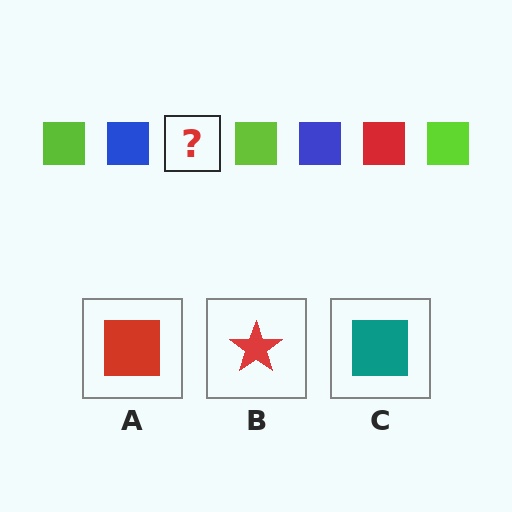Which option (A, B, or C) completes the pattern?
A.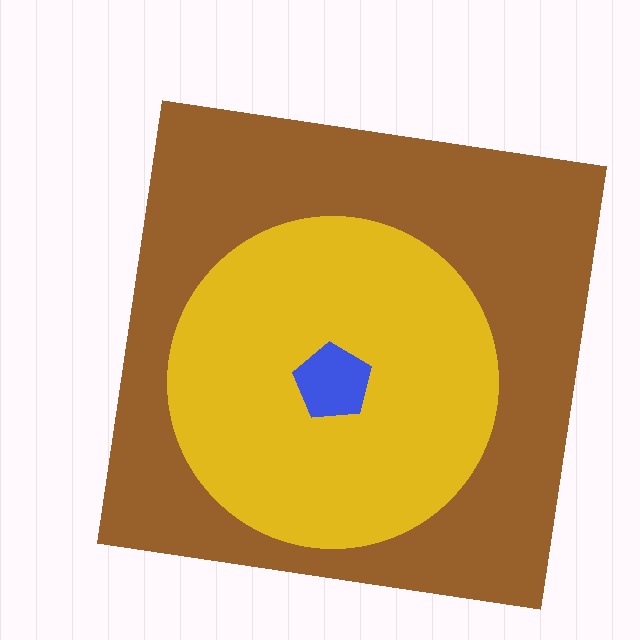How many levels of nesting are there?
3.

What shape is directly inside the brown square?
The yellow circle.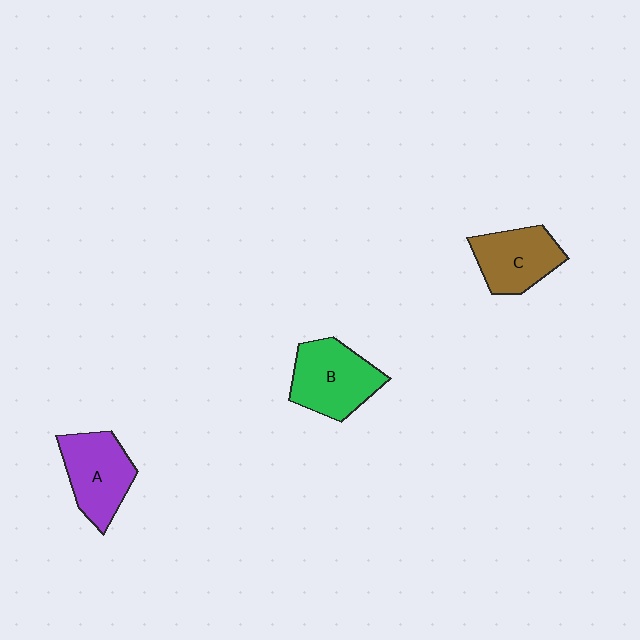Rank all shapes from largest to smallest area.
From largest to smallest: B (green), A (purple), C (brown).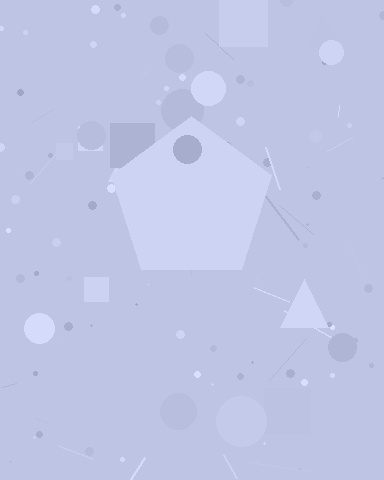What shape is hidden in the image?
A pentagon is hidden in the image.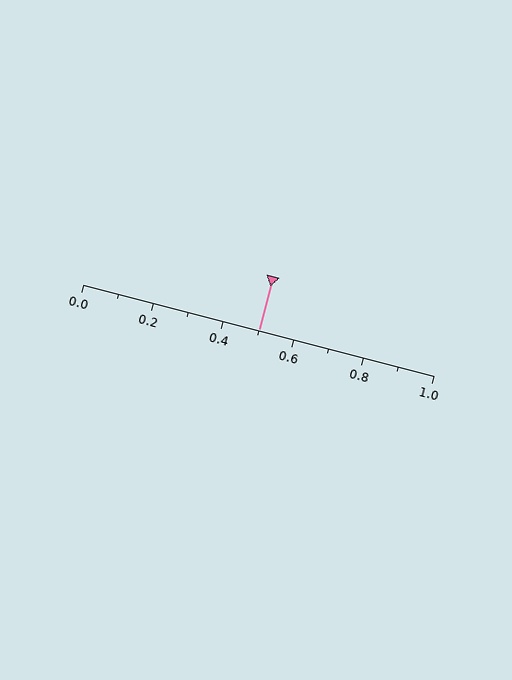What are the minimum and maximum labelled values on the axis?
The axis runs from 0.0 to 1.0.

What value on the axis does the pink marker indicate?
The marker indicates approximately 0.5.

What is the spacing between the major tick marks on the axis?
The major ticks are spaced 0.2 apart.